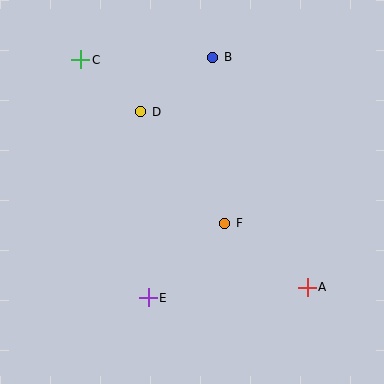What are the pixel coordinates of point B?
Point B is at (213, 57).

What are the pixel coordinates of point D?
Point D is at (141, 112).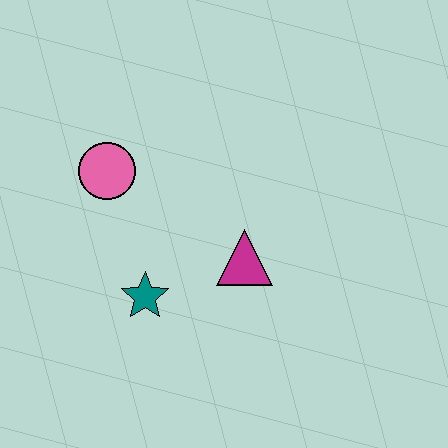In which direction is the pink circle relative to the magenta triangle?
The pink circle is to the left of the magenta triangle.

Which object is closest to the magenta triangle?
The teal star is closest to the magenta triangle.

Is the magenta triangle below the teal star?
No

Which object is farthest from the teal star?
The pink circle is farthest from the teal star.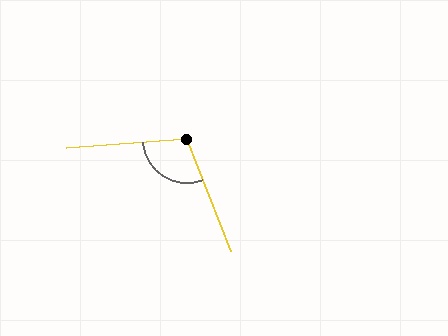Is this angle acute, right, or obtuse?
It is obtuse.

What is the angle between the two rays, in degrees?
Approximately 107 degrees.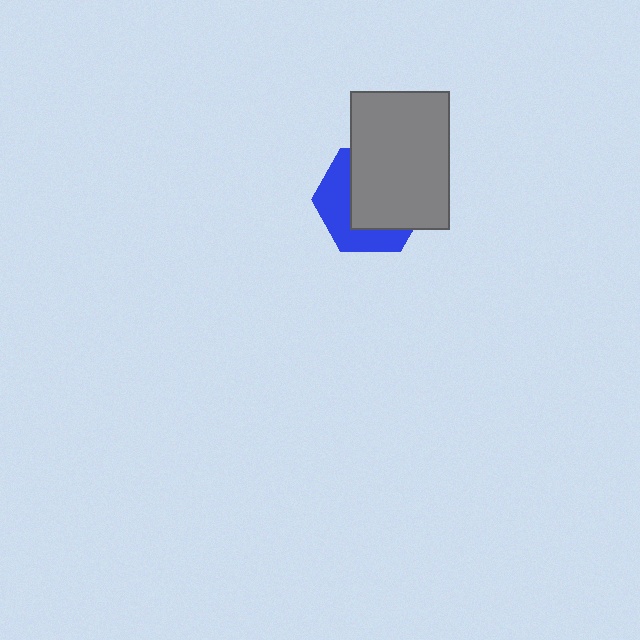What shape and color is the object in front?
The object in front is a gray rectangle.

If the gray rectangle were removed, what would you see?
You would see the complete blue hexagon.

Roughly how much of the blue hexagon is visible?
A small part of it is visible (roughly 40%).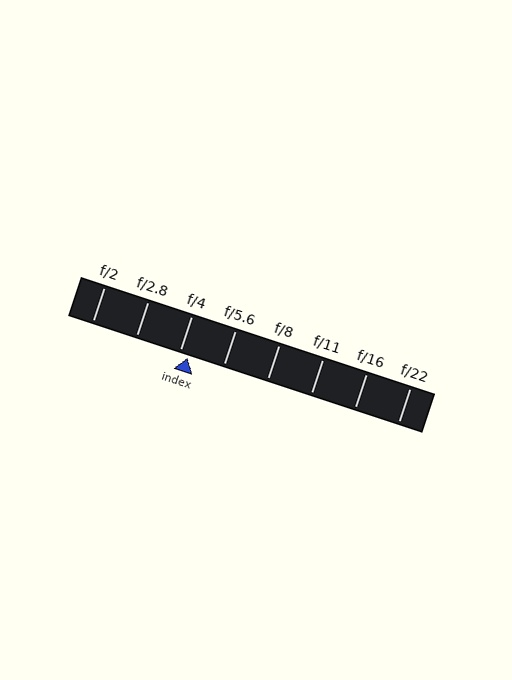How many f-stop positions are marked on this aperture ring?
There are 8 f-stop positions marked.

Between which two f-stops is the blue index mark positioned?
The index mark is between f/4 and f/5.6.